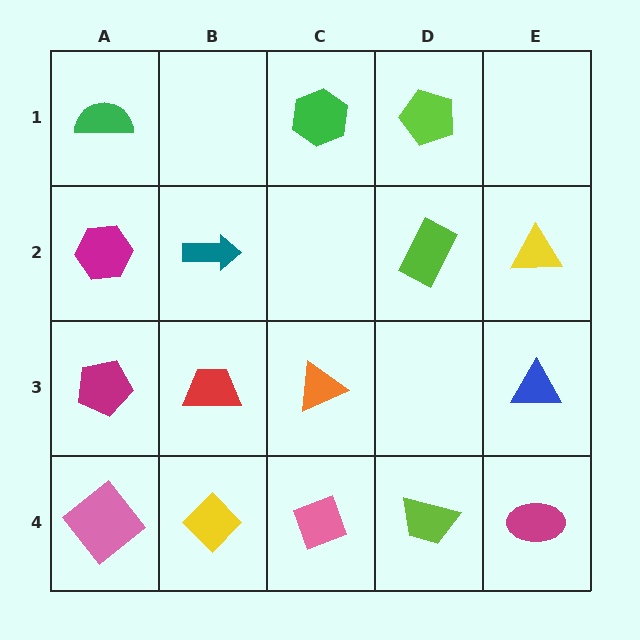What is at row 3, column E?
A blue triangle.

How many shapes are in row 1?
3 shapes.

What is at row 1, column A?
A green semicircle.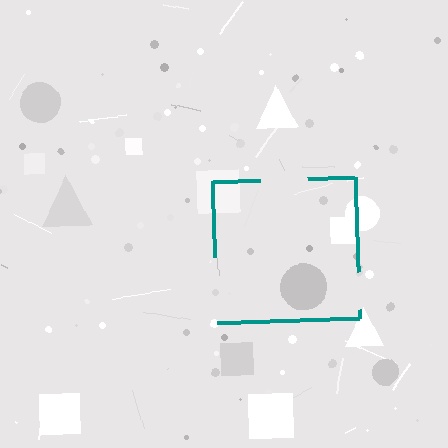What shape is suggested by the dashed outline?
The dashed outline suggests a square.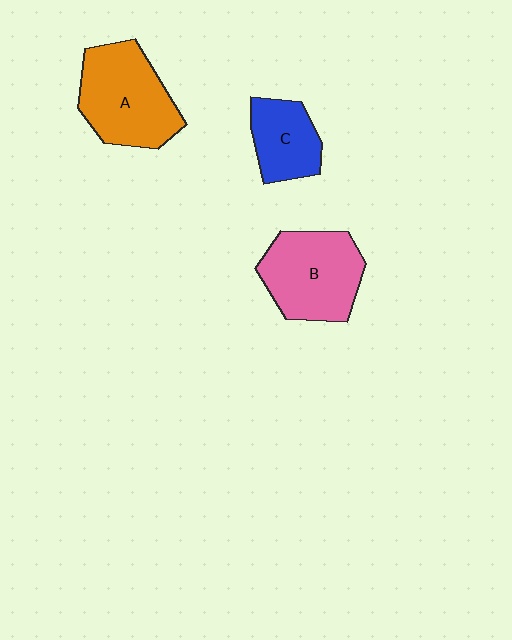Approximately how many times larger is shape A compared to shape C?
Approximately 1.7 times.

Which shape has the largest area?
Shape A (orange).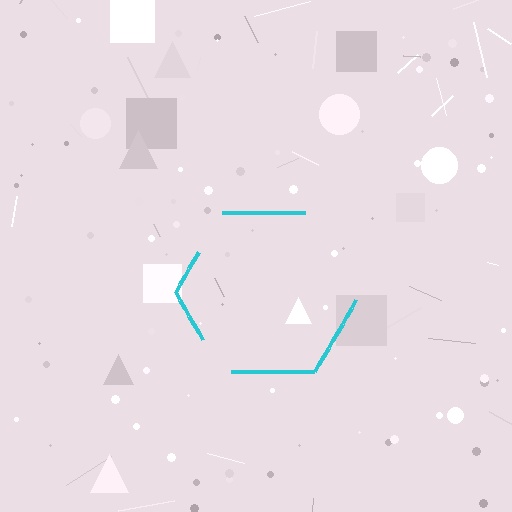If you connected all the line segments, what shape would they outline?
They would outline a hexagon.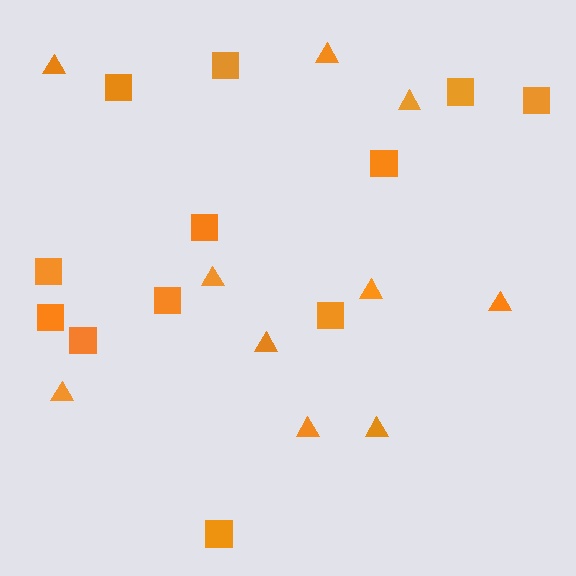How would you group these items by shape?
There are 2 groups: one group of triangles (10) and one group of squares (12).